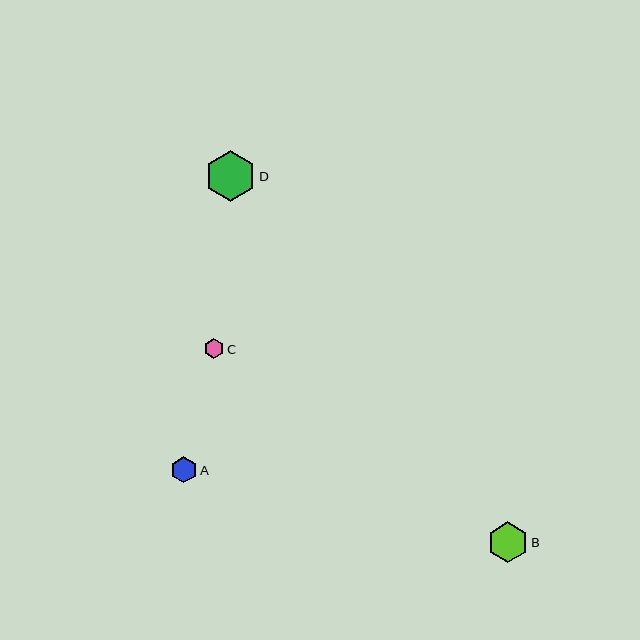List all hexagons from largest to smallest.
From largest to smallest: D, B, A, C.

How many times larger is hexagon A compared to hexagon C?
Hexagon A is approximately 1.3 times the size of hexagon C.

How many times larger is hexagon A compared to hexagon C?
Hexagon A is approximately 1.3 times the size of hexagon C.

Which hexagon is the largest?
Hexagon D is the largest with a size of approximately 51 pixels.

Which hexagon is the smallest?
Hexagon C is the smallest with a size of approximately 20 pixels.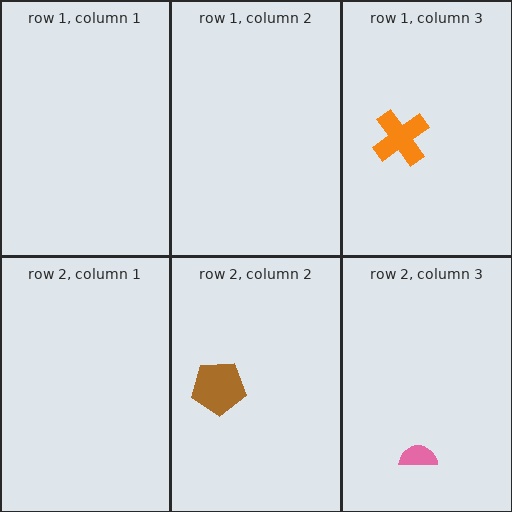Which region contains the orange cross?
The row 1, column 3 region.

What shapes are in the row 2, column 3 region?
The pink semicircle.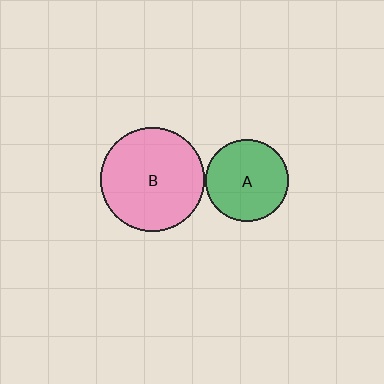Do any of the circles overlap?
No, none of the circles overlap.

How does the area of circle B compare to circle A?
Approximately 1.6 times.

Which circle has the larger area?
Circle B (pink).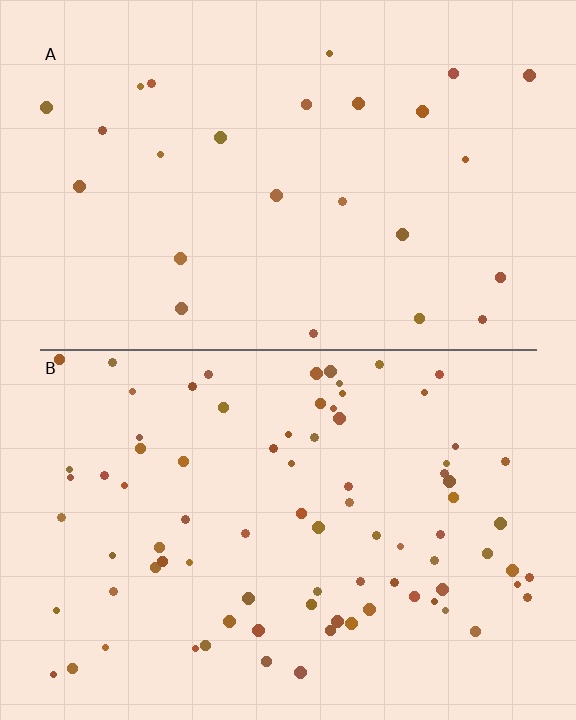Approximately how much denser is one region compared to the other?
Approximately 3.3× — region B over region A.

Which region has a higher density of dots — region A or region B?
B (the bottom).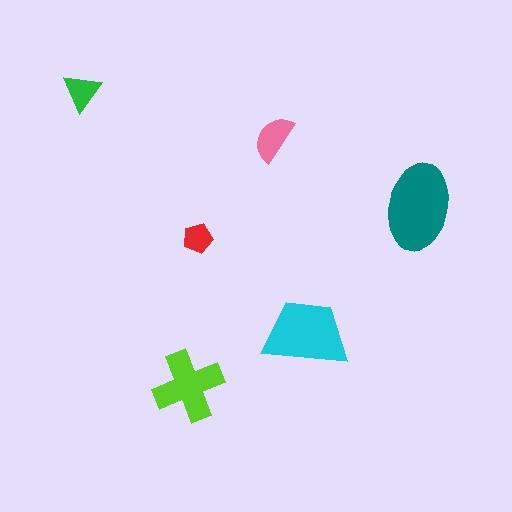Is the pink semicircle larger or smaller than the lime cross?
Smaller.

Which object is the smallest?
The red pentagon.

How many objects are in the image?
There are 6 objects in the image.